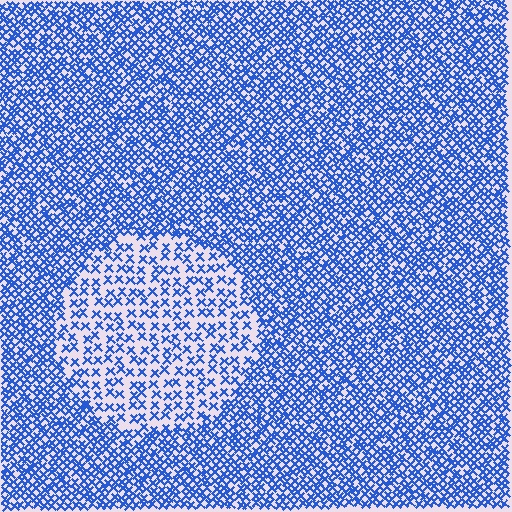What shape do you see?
I see a circle.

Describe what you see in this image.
The image contains small blue elements arranged at two different densities. A circle-shaped region is visible where the elements are less densely packed than the surrounding area.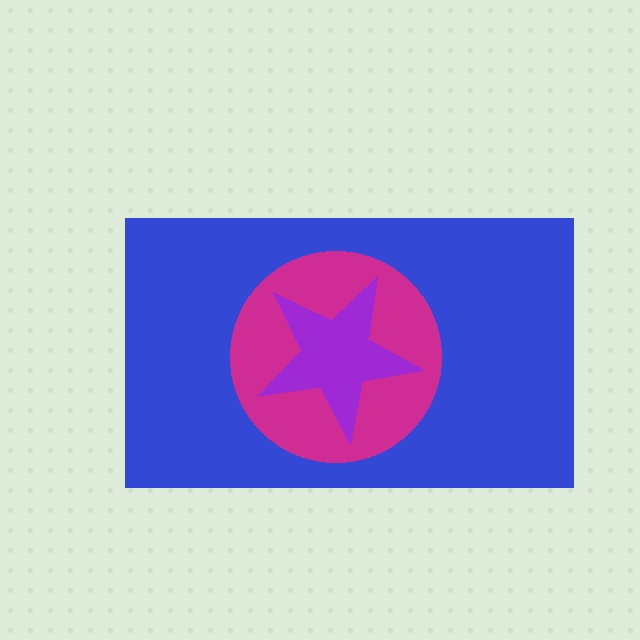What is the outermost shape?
The blue rectangle.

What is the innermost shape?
The purple star.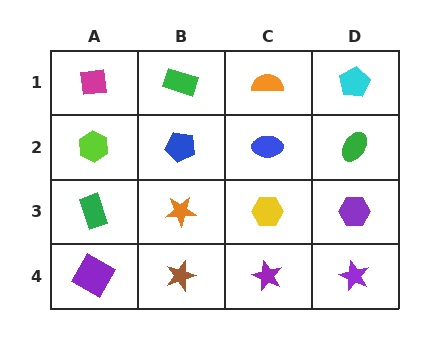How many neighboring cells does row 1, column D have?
2.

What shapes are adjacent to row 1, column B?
A blue pentagon (row 2, column B), a magenta square (row 1, column A), an orange semicircle (row 1, column C).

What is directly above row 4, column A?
A green rectangle.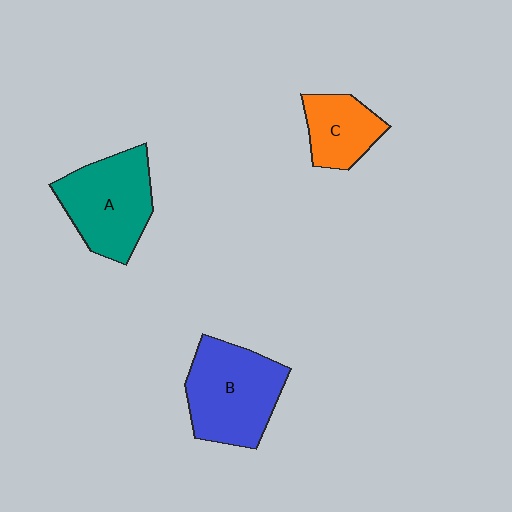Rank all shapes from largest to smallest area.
From largest to smallest: B (blue), A (teal), C (orange).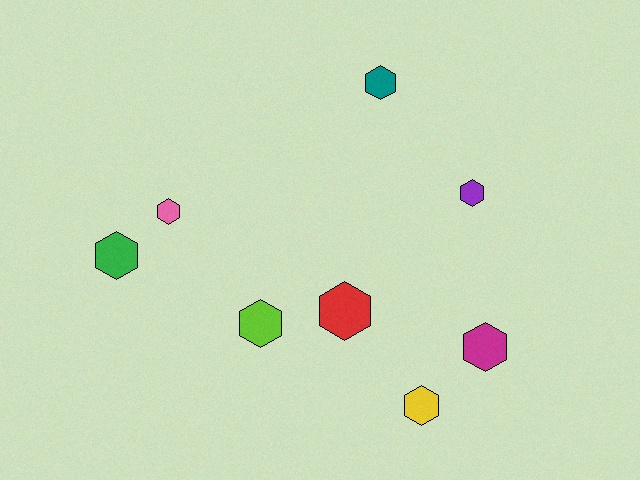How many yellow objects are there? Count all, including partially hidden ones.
There is 1 yellow object.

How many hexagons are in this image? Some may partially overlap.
There are 8 hexagons.